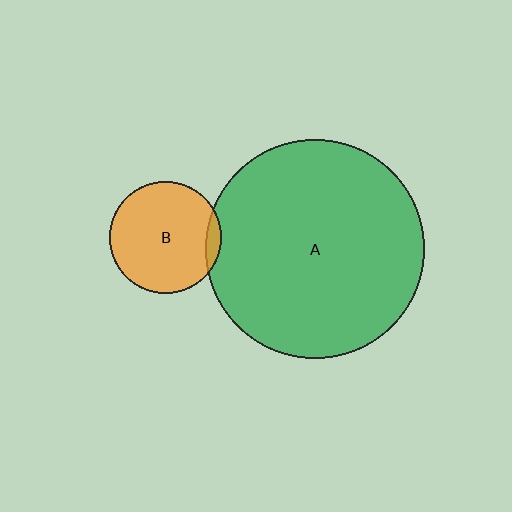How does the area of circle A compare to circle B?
Approximately 3.8 times.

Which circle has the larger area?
Circle A (green).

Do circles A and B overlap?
Yes.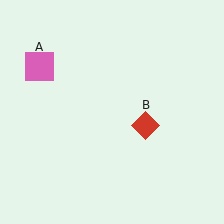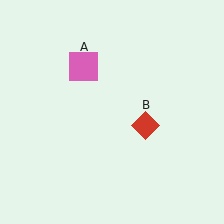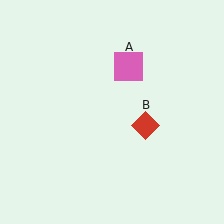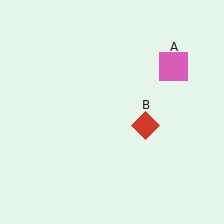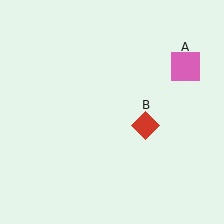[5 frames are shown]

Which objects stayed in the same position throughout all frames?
Red diamond (object B) remained stationary.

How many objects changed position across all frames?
1 object changed position: pink square (object A).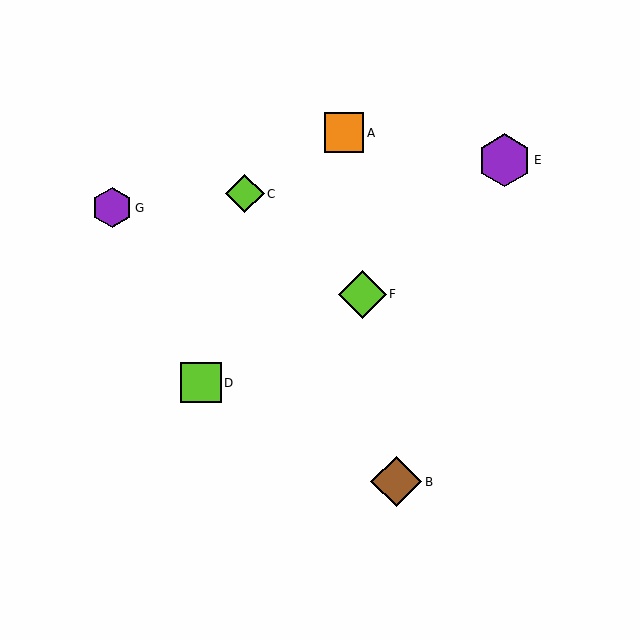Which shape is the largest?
The purple hexagon (labeled E) is the largest.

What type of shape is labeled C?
Shape C is a lime diamond.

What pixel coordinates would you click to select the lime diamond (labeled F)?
Click at (362, 294) to select the lime diamond F.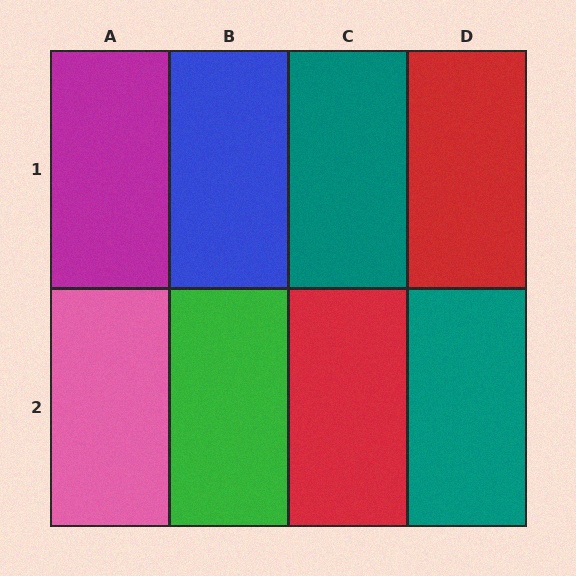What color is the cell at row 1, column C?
Teal.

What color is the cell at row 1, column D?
Red.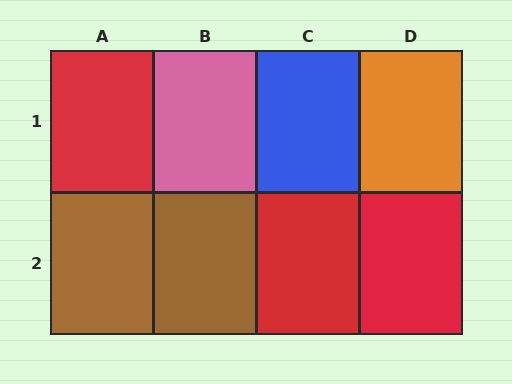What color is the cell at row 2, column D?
Red.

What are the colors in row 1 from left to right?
Red, pink, blue, orange.